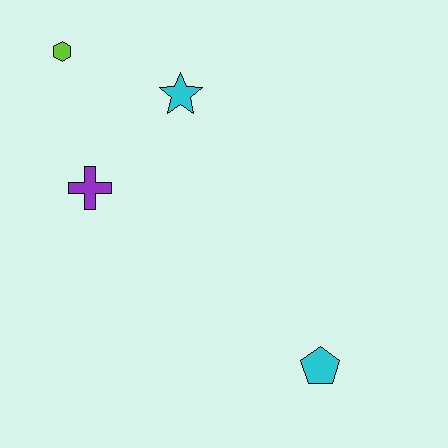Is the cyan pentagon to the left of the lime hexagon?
No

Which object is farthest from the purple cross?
The cyan pentagon is farthest from the purple cross.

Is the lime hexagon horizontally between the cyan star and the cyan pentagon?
No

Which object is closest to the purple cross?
The cyan star is closest to the purple cross.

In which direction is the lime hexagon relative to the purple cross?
The lime hexagon is above the purple cross.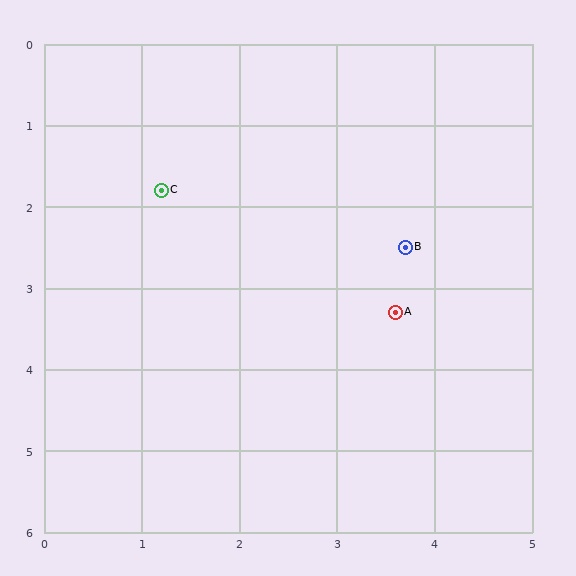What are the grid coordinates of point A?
Point A is at approximately (3.6, 3.3).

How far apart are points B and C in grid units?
Points B and C are about 2.6 grid units apart.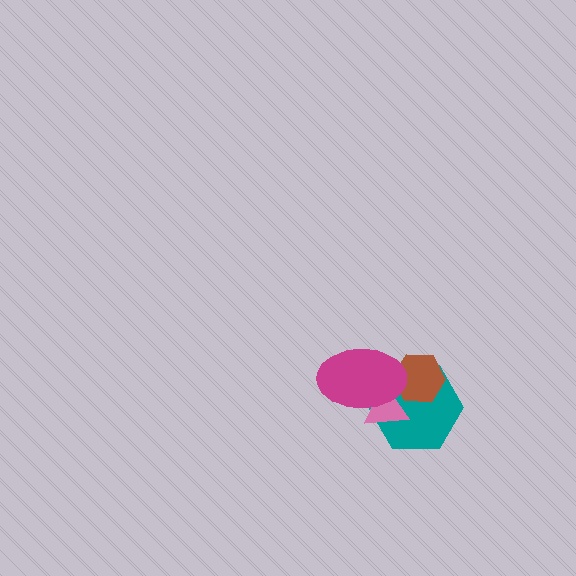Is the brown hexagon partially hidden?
Yes, it is partially covered by another shape.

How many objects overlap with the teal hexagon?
3 objects overlap with the teal hexagon.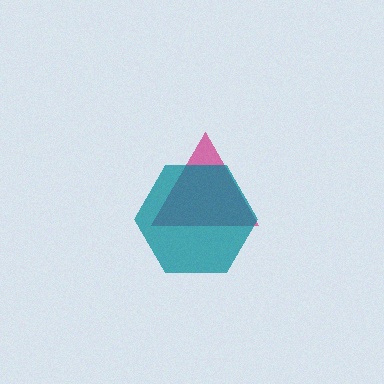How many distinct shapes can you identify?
There are 2 distinct shapes: a magenta triangle, a teal hexagon.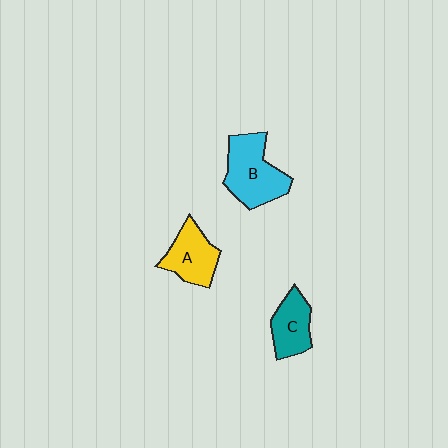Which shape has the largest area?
Shape B (cyan).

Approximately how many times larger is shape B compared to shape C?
Approximately 1.5 times.